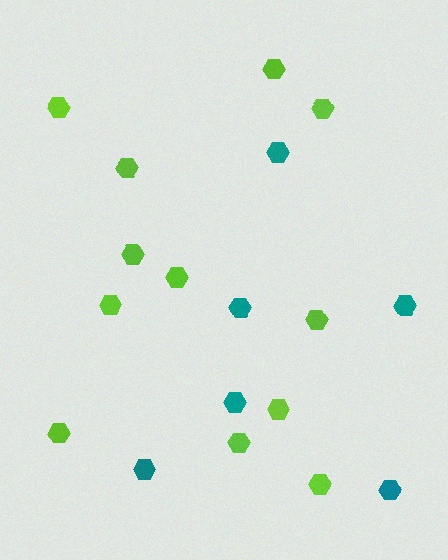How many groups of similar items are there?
There are 2 groups: one group of lime hexagons (12) and one group of teal hexagons (6).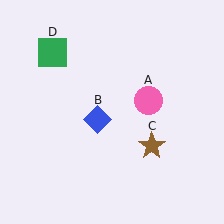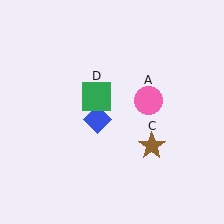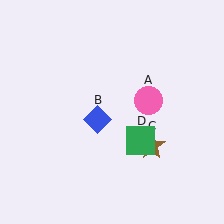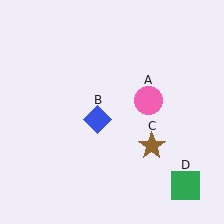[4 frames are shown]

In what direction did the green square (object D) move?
The green square (object D) moved down and to the right.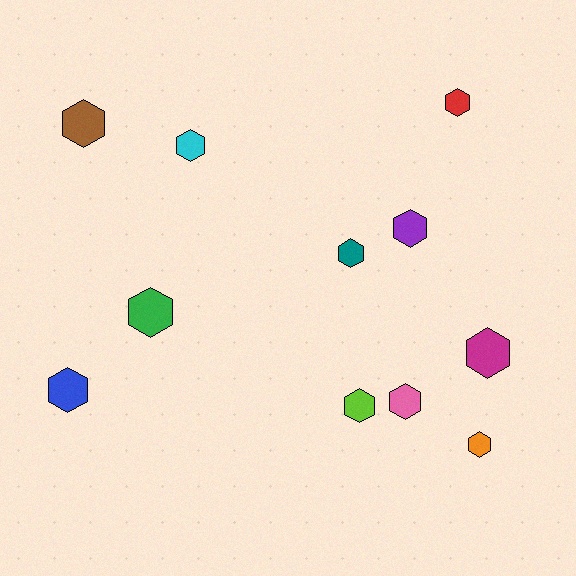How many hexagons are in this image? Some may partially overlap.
There are 11 hexagons.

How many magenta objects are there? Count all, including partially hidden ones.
There is 1 magenta object.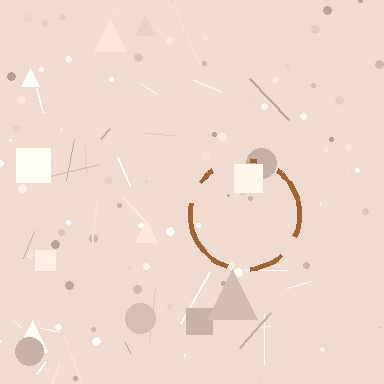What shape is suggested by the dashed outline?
The dashed outline suggests a circle.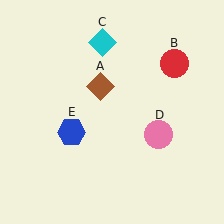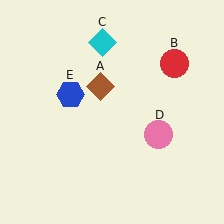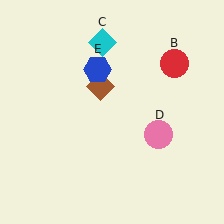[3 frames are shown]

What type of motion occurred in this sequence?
The blue hexagon (object E) rotated clockwise around the center of the scene.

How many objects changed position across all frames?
1 object changed position: blue hexagon (object E).